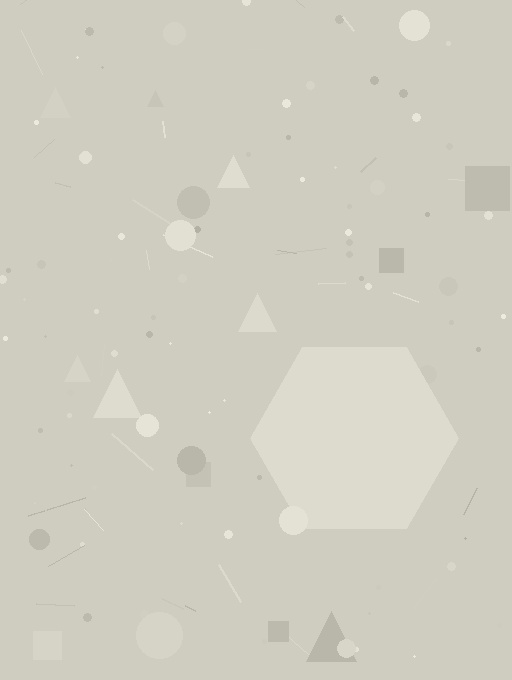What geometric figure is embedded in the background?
A hexagon is embedded in the background.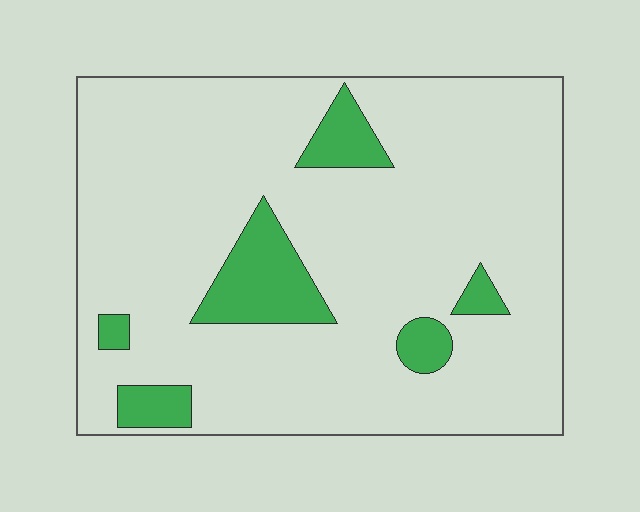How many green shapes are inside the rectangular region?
6.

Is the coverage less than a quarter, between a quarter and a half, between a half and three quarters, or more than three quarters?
Less than a quarter.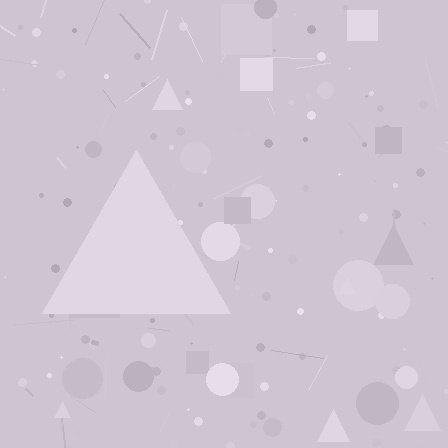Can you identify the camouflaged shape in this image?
The camouflaged shape is a triangle.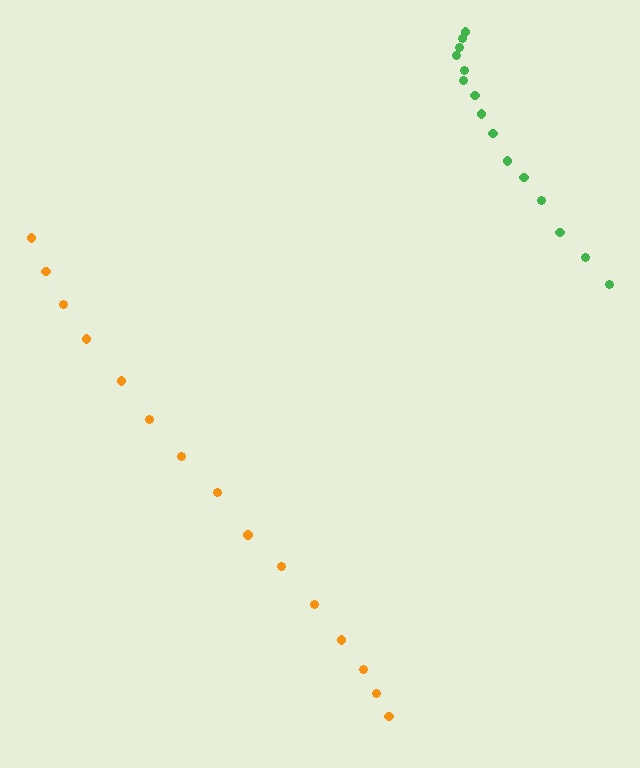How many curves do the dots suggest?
There are 2 distinct paths.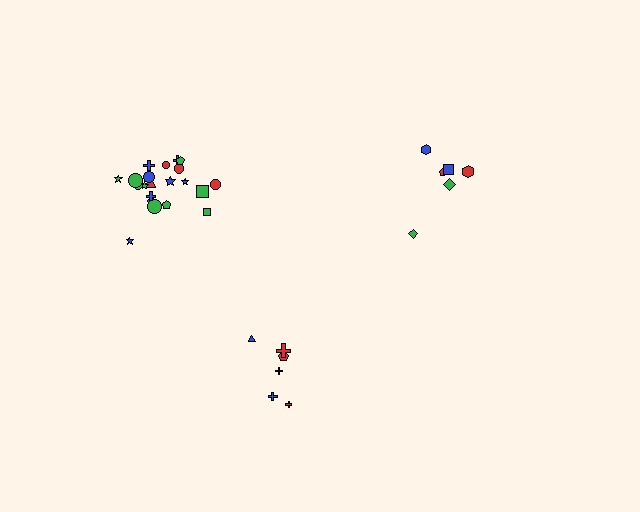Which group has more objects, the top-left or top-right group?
The top-left group.